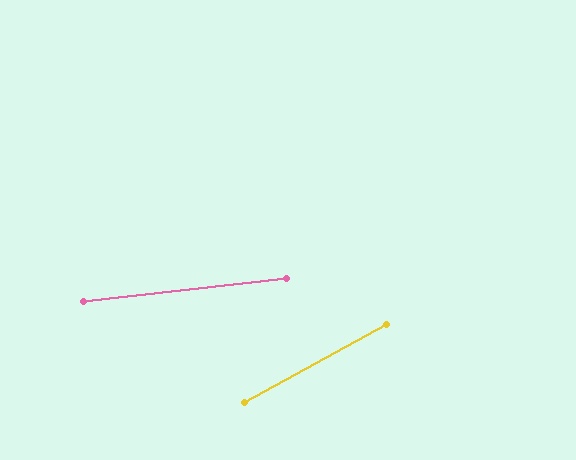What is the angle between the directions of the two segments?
Approximately 22 degrees.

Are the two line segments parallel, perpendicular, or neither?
Neither parallel nor perpendicular — they differ by about 22°.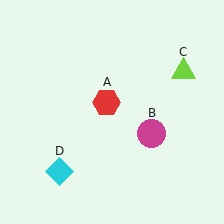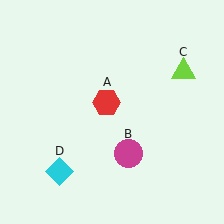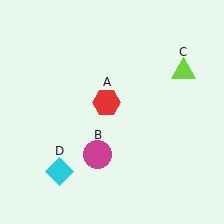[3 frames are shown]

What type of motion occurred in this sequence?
The magenta circle (object B) rotated clockwise around the center of the scene.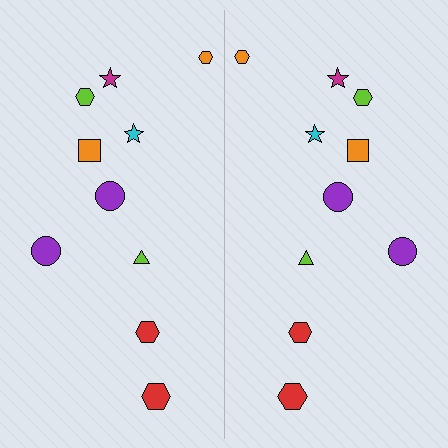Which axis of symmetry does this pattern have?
The pattern has a vertical axis of symmetry running through the center of the image.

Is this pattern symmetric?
Yes, this pattern has bilateral (reflection) symmetry.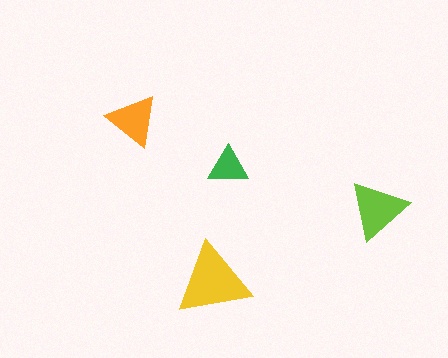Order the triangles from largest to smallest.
the yellow one, the lime one, the orange one, the green one.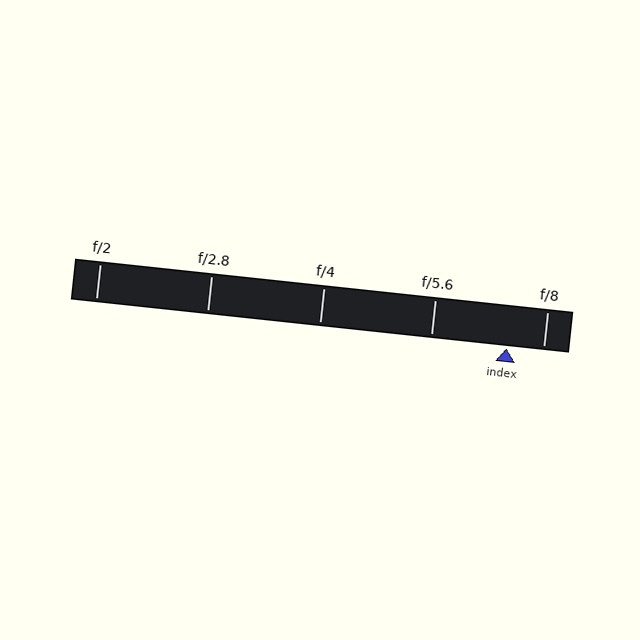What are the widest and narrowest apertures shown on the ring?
The widest aperture shown is f/2 and the narrowest is f/8.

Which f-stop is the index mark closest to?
The index mark is closest to f/8.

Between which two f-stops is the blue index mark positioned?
The index mark is between f/5.6 and f/8.